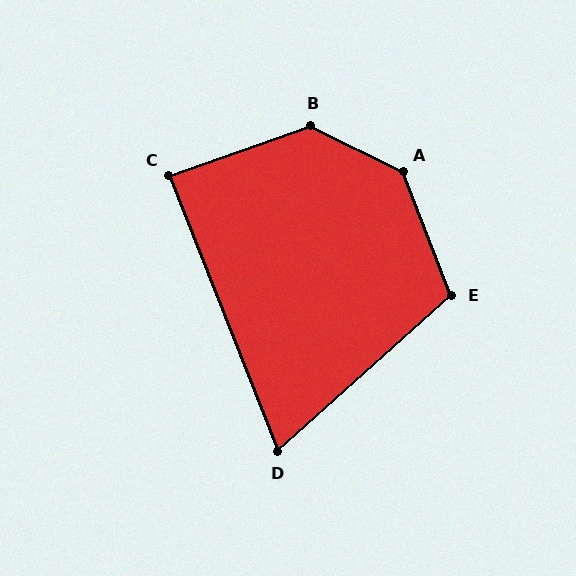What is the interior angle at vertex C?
Approximately 88 degrees (approximately right).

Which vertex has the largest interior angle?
A, at approximately 138 degrees.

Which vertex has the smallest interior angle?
D, at approximately 70 degrees.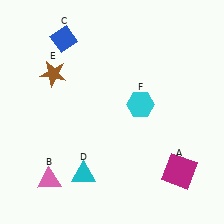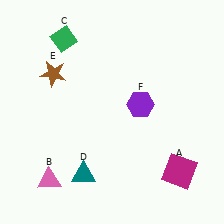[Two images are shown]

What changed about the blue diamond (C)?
In Image 1, C is blue. In Image 2, it changed to green.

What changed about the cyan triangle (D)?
In Image 1, D is cyan. In Image 2, it changed to teal.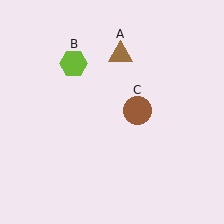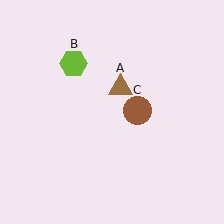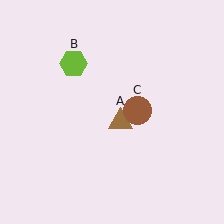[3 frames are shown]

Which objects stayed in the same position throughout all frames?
Lime hexagon (object B) and brown circle (object C) remained stationary.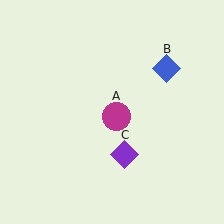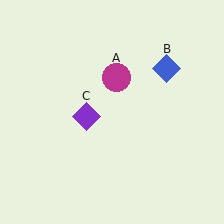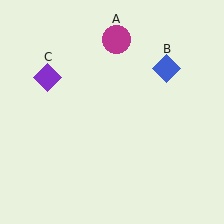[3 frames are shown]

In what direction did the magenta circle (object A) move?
The magenta circle (object A) moved up.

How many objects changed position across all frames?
2 objects changed position: magenta circle (object A), purple diamond (object C).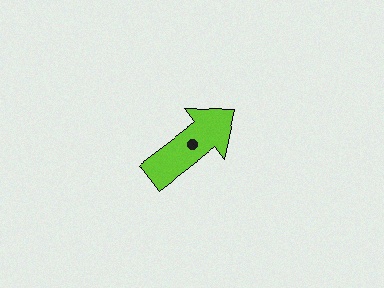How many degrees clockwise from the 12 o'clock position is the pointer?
Approximately 53 degrees.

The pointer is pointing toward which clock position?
Roughly 2 o'clock.